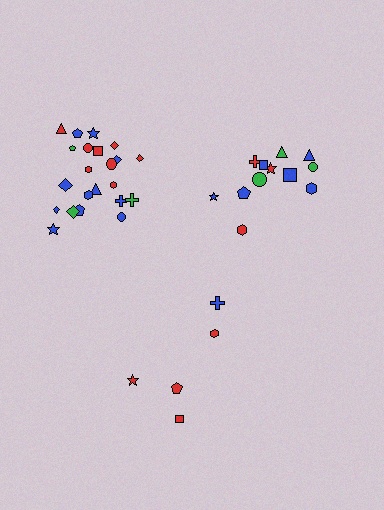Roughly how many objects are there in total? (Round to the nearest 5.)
Roughly 40 objects in total.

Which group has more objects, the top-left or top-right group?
The top-left group.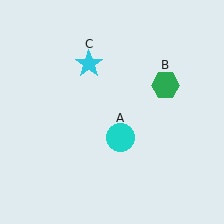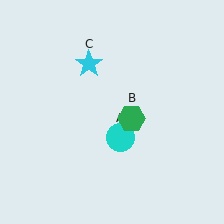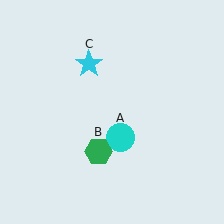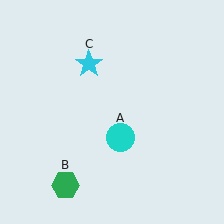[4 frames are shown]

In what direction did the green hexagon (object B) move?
The green hexagon (object B) moved down and to the left.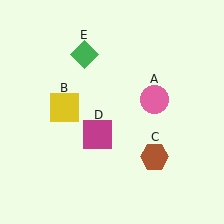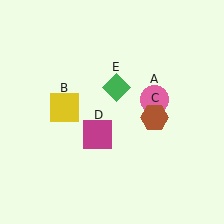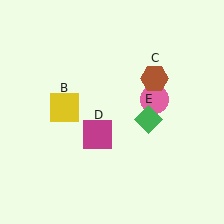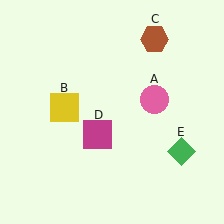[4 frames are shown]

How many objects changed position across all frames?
2 objects changed position: brown hexagon (object C), green diamond (object E).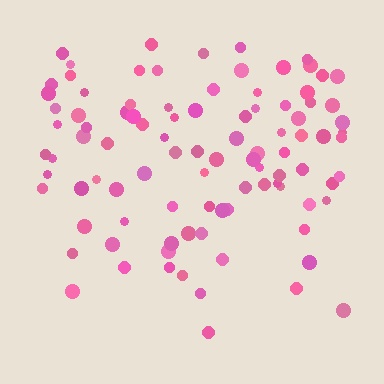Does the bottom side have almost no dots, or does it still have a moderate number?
Still a moderate number, just noticeably fewer than the top.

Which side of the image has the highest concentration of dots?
The top.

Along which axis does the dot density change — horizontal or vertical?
Vertical.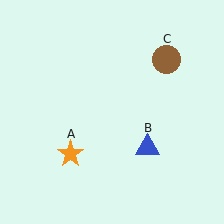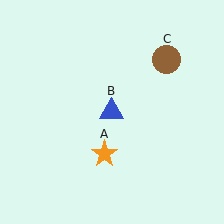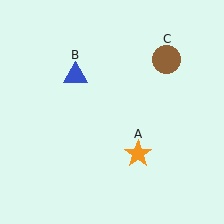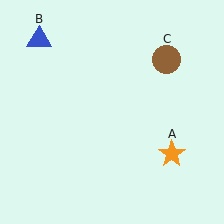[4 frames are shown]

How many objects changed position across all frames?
2 objects changed position: orange star (object A), blue triangle (object B).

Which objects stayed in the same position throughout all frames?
Brown circle (object C) remained stationary.